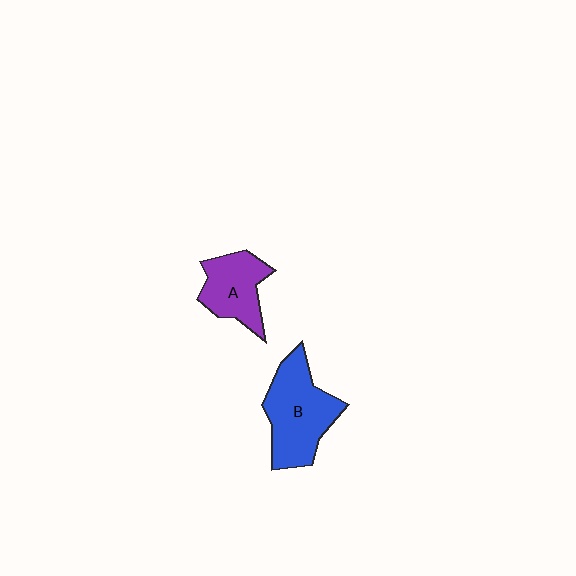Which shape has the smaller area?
Shape A (purple).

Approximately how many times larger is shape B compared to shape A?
Approximately 1.5 times.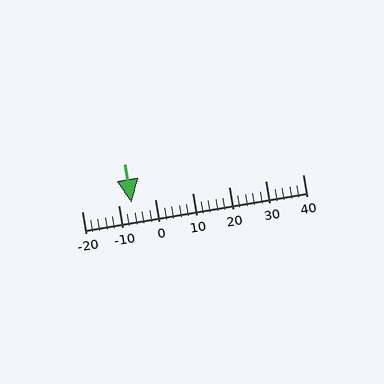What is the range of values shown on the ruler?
The ruler shows values from -20 to 40.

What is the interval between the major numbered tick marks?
The major tick marks are spaced 10 units apart.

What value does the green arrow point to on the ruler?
The green arrow points to approximately -6.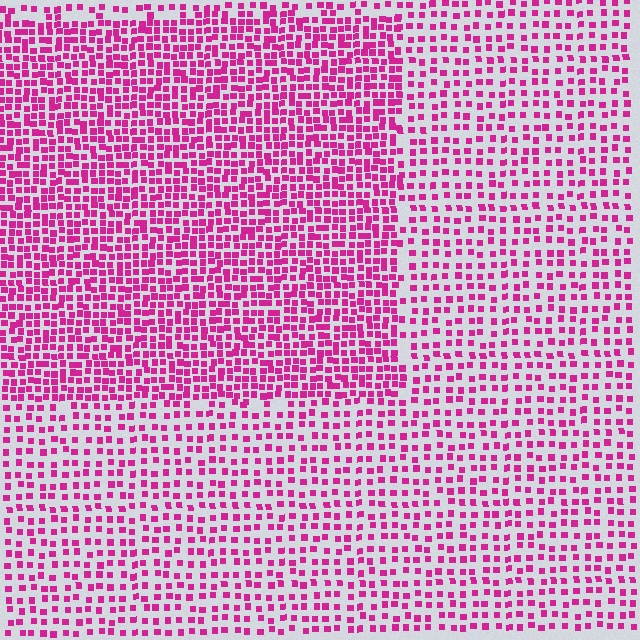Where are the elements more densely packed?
The elements are more densely packed inside the rectangle boundary.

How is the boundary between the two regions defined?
The boundary is defined by a change in element density (approximately 1.9x ratio). All elements are the same color, size, and shape.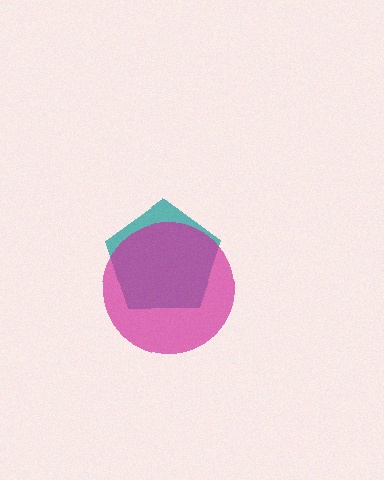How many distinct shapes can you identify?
There are 2 distinct shapes: a teal pentagon, a magenta circle.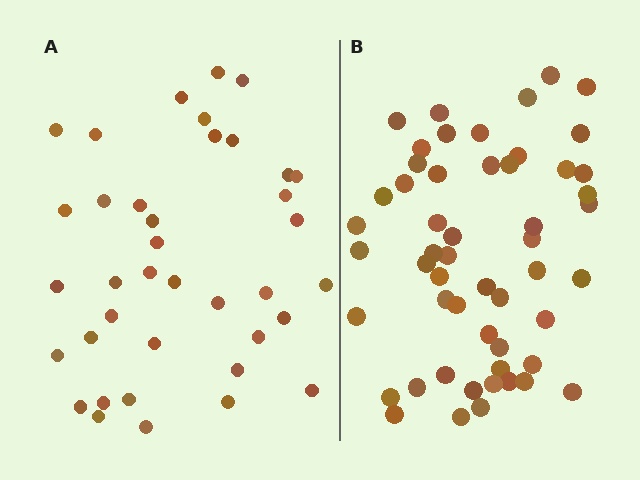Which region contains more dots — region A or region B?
Region B (the right region) has more dots.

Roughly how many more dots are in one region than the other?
Region B has approximately 15 more dots than region A.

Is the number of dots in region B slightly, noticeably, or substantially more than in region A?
Region B has noticeably more, but not dramatically so. The ratio is roughly 1.4 to 1.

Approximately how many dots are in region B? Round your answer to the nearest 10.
About 50 dots. (The exact count is 53, which rounds to 50.)